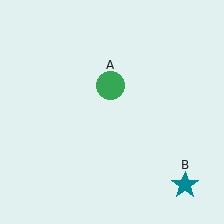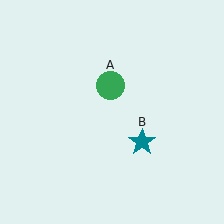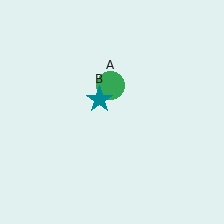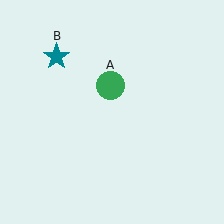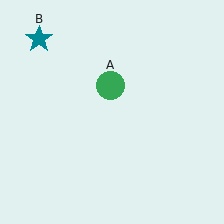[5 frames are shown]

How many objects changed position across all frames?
1 object changed position: teal star (object B).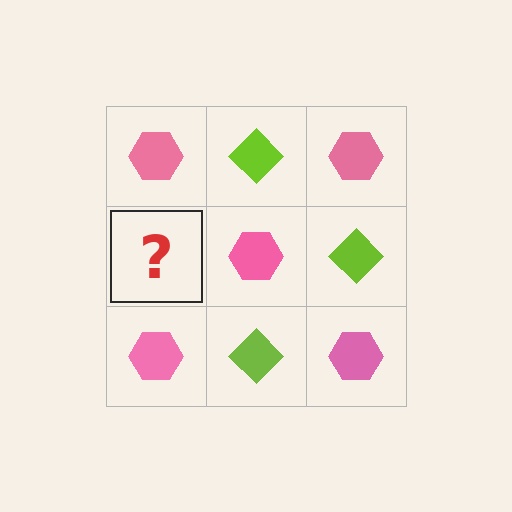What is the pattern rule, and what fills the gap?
The rule is that it alternates pink hexagon and lime diamond in a checkerboard pattern. The gap should be filled with a lime diamond.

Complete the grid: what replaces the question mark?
The question mark should be replaced with a lime diamond.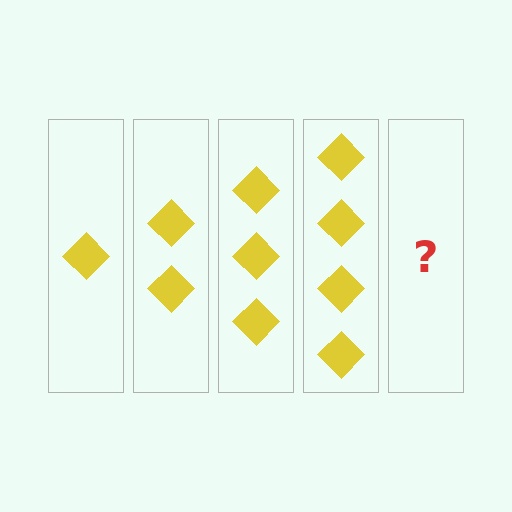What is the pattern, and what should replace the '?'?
The pattern is that each step adds one more diamond. The '?' should be 5 diamonds.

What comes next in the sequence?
The next element should be 5 diamonds.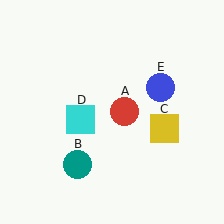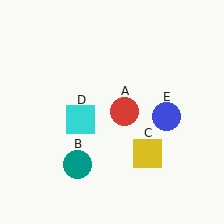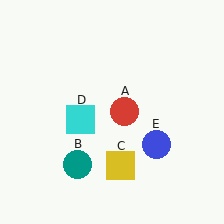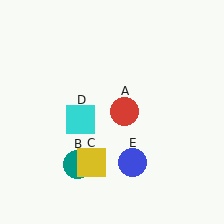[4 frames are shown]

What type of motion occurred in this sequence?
The yellow square (object C), blue circle (object E) rotated clockwise around the center of the scene.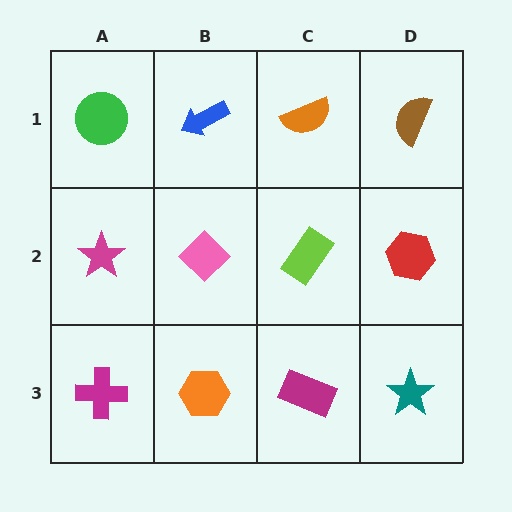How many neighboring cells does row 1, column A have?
2.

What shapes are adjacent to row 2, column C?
An orange semicircle (row 1, column C), a magenta rectangle (row 3, column C), a pink diamond (row 2, column B), a red hexagon (row 2, column D).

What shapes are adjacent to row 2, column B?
A blue arrow (row 1, column B), an orange hexagon (row 3, column B), a magenta star (row 2, column A), a lime rectangle (row 2, column C).